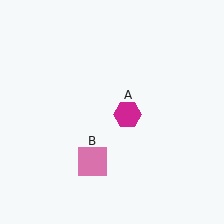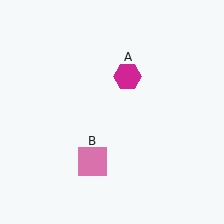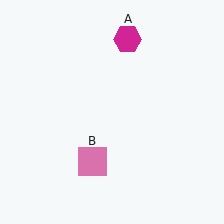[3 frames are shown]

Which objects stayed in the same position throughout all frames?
Pink square (object B) remained stationary.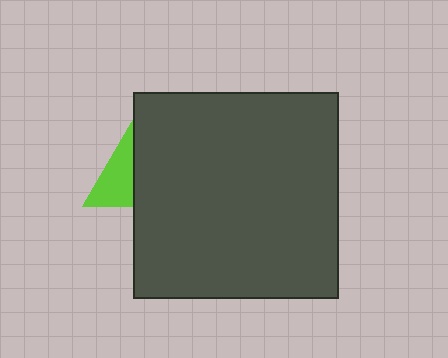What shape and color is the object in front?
The object in front is a dark gray rectangle.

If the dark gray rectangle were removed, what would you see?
You would see the complete lime triangle.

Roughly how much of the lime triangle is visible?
About half of it is visible (roughly 47%).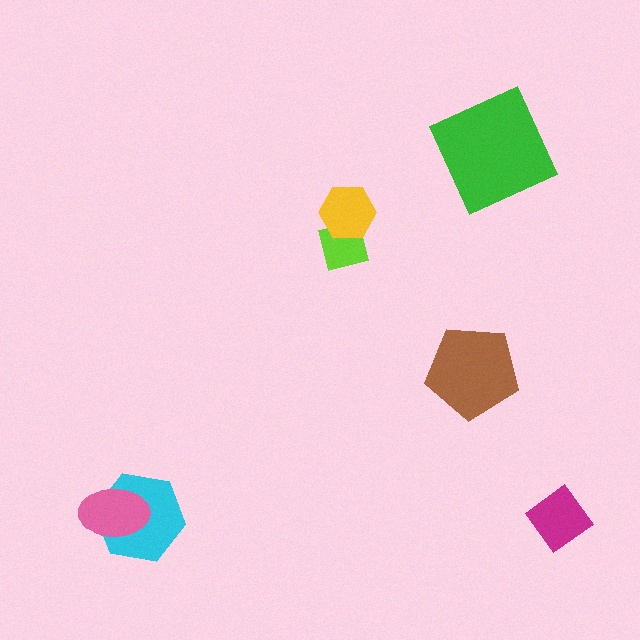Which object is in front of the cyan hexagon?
The pink ellipse is in front of the cyan hexagon.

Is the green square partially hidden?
No, no other shape covers it.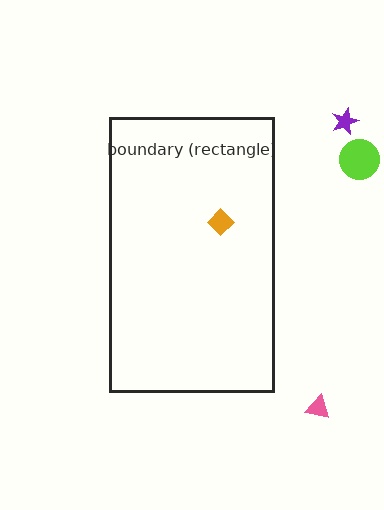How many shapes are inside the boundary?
1 inside, 3 outside.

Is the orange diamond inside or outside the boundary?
Inside.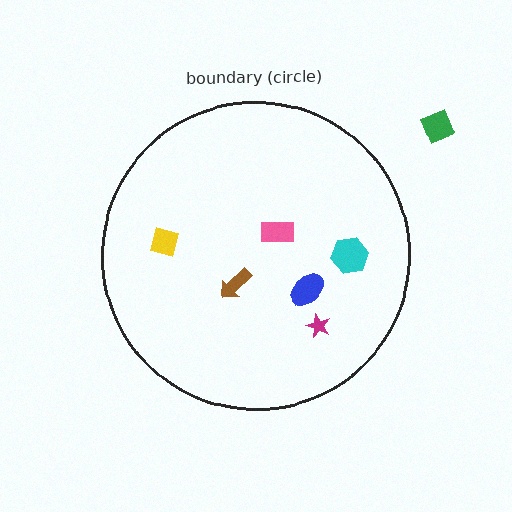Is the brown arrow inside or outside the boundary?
Inside.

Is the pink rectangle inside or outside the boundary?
Inside.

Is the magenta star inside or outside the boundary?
Inside.